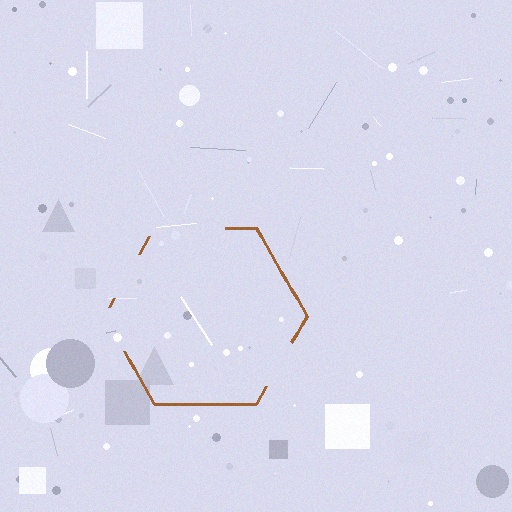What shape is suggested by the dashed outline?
The dashed outline suggests a hexagon.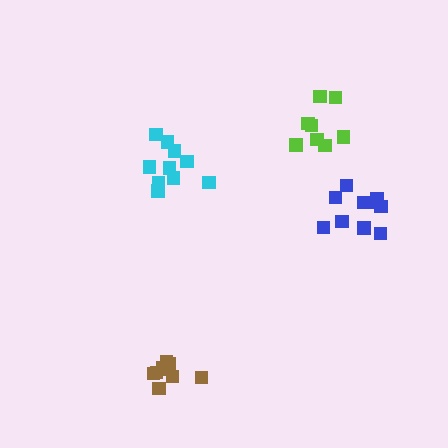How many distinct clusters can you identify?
There are 4 distinct clusters.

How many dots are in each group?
Group 1: 10 dots, Group 2: 9 dots, Group 3: 8 dots, Group 4: 10 dots (37 total).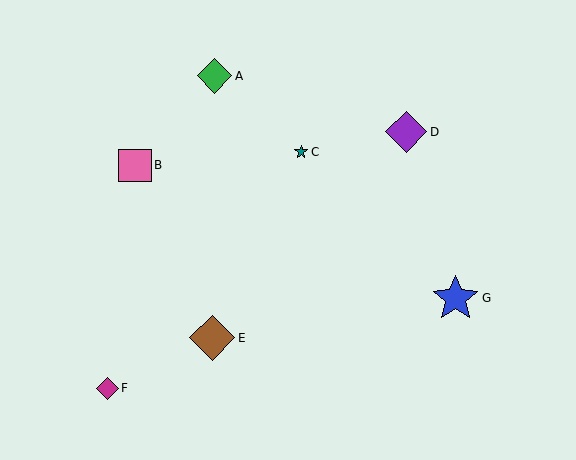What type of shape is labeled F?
Shape F is a magenta diamond.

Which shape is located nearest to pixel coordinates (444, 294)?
The blue star (labeled G) at (455, 298) is nearest to that location.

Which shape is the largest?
The blue star (labeled G) is the largest.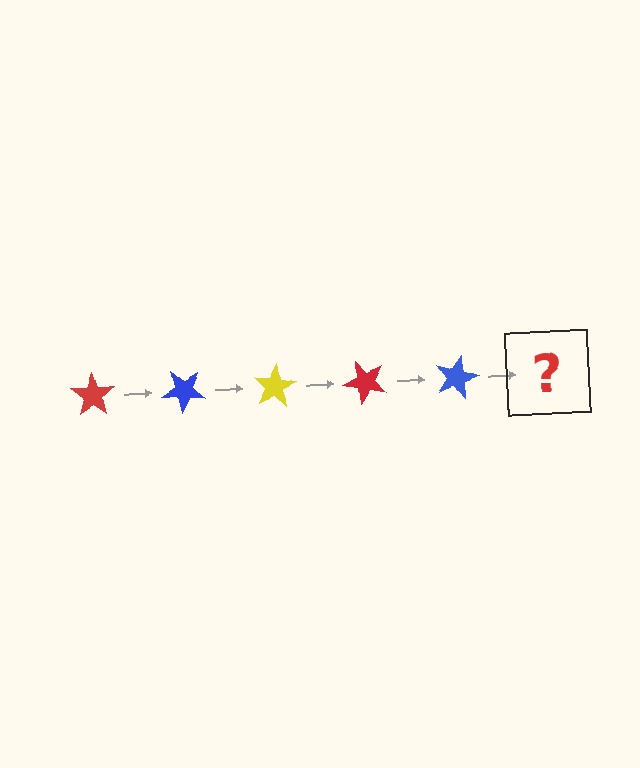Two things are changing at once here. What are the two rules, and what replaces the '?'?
The two rules are that it rotates 40 degrees each step and the color cycles through red, blue, and yellow. The '?' should be a yellow star, rotated 200 degrees from the start.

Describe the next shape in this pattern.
It should be a yellow star, rotated 200 degrees from the start.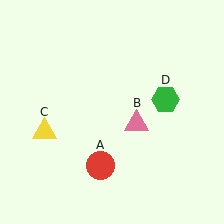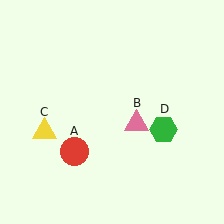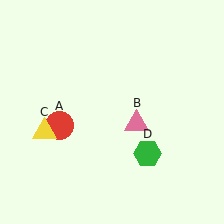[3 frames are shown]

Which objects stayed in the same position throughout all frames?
Pink triangle (object B) and yellow triangle (object C) remained stationary.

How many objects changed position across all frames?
2 objects changed position: red circle (object A), green hexagon (object D).